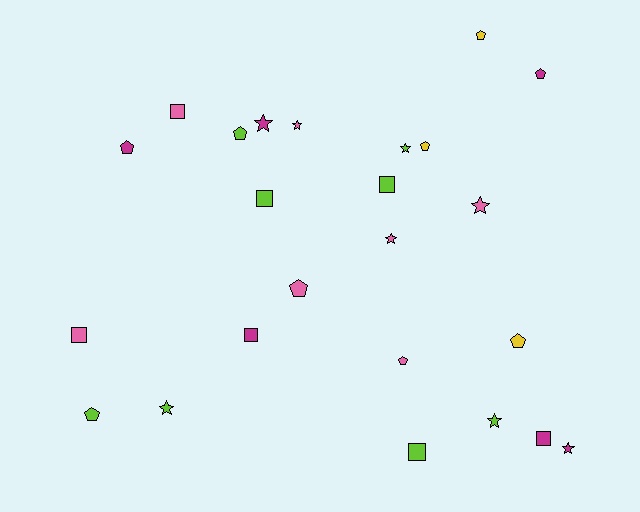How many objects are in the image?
There are 24 objects.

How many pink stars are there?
There are 3 pink stars.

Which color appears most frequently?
Lime, with 8 objects.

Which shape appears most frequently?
Pentagon, with 9 objects.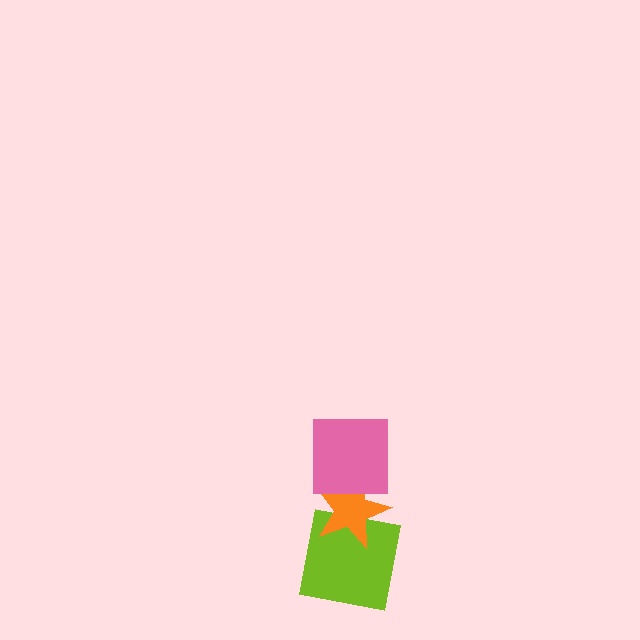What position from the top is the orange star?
The orange star is 2nd from the top.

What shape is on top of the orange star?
The pink square is on top of the orange star.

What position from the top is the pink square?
The pink square is 1st from the top.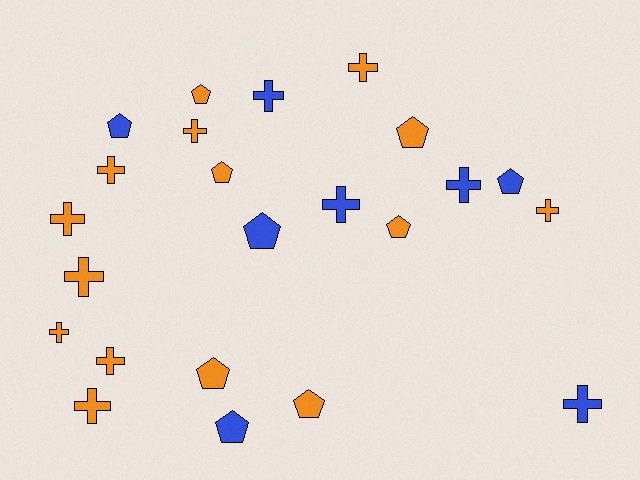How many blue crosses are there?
There are 4 blue crosses.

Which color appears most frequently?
Orange, with 15 objects.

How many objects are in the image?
There are 23 objects.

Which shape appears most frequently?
Cross, with 13 objects.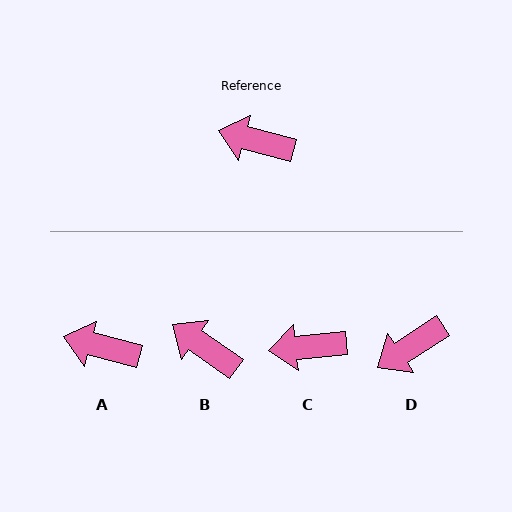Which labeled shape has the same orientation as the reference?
A.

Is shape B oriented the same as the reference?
No, it is off by about 20 degrees.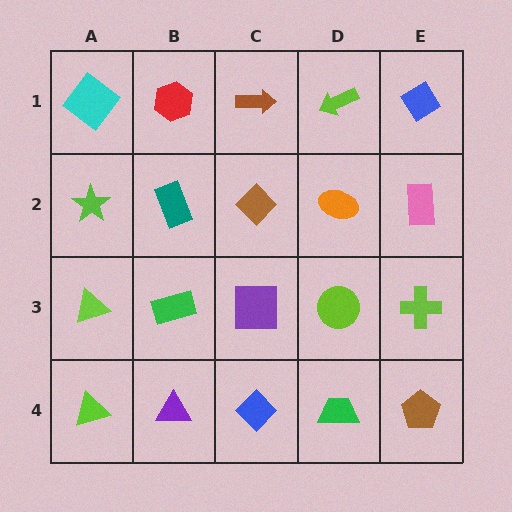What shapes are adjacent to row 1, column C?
A brown diamond (row 2, column C), a red hexagon (row 1, column B), a lime arrow (row 1, column D).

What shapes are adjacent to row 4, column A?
A lime triangle (row 3, column A), a purple triangle (row 4, column B).